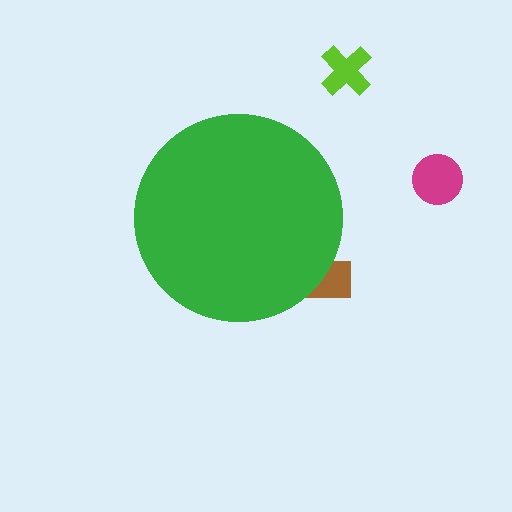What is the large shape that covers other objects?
A green circle.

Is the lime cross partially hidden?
No, the lime cross is fully visible.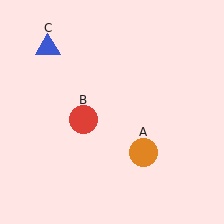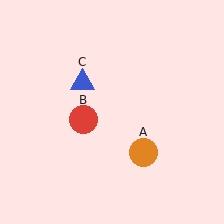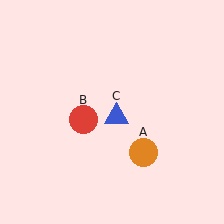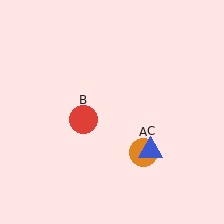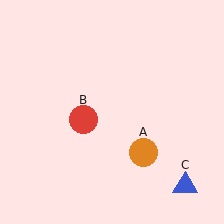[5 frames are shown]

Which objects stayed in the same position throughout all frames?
Orange circle (object A) and red circle (object B) remained stationary.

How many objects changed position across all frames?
1 object changed position: blue triangle (object C).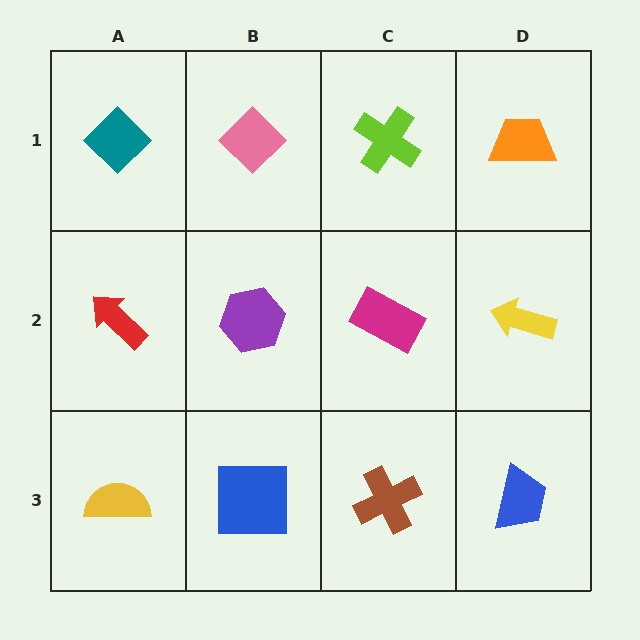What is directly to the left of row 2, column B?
A red arrow.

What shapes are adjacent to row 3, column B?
A purple hexagon (row 2, column B), a yellow semicircle (row 3, column A), a brown cross (row 3, column C).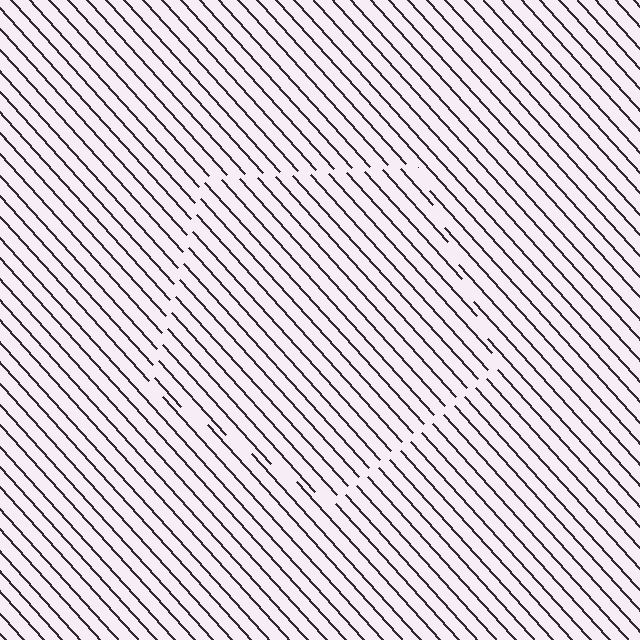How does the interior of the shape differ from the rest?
The interior of the shape contains the same grating, shifted by half a period — the contour is defined by the phase discontinuity where line-ends from the inner and outer gratings abut.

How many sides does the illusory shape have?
5 sides — the line-ends trace a pentagon.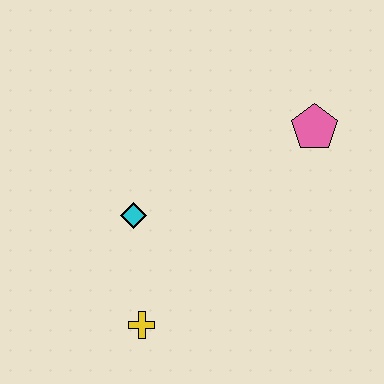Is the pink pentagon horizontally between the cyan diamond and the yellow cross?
No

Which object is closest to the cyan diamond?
The yellow cross is closest to the cyan diamond.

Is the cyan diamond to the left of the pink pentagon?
Yes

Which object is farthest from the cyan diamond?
The pink pentagon is farthest from the cyan diamond.